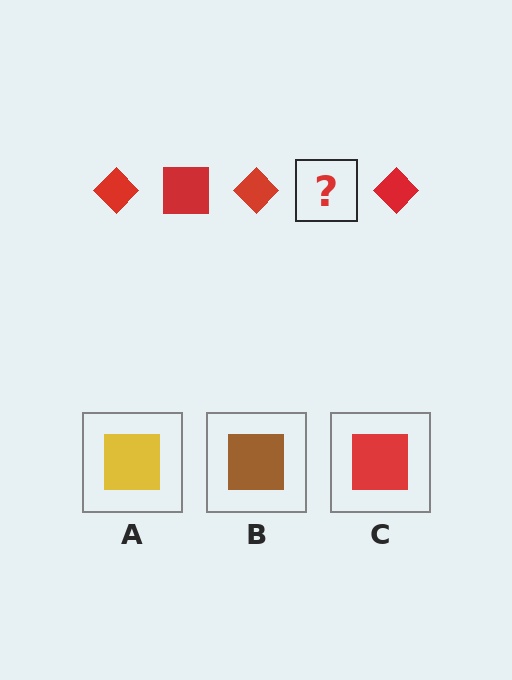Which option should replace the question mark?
Option C.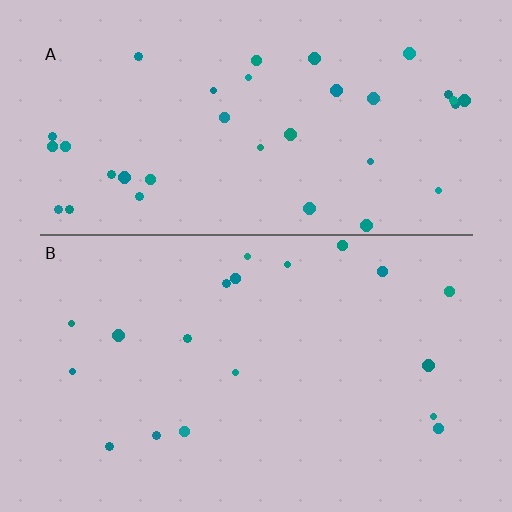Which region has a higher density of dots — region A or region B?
A (the top).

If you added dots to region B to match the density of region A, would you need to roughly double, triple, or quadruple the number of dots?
Approximately double.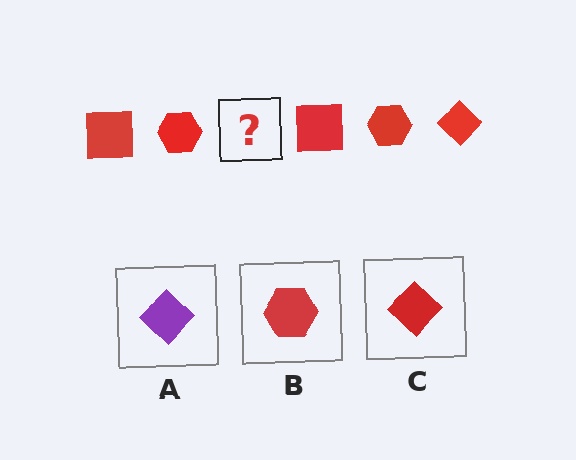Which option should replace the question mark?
Option C.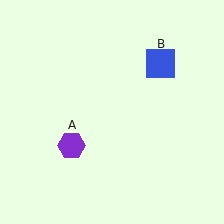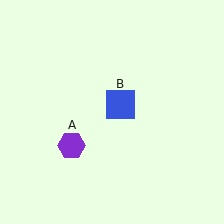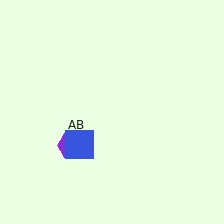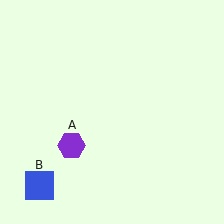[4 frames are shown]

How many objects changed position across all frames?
1 object changed position: blue square (object B).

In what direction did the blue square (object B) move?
The blue square (object B) moved down and to the left.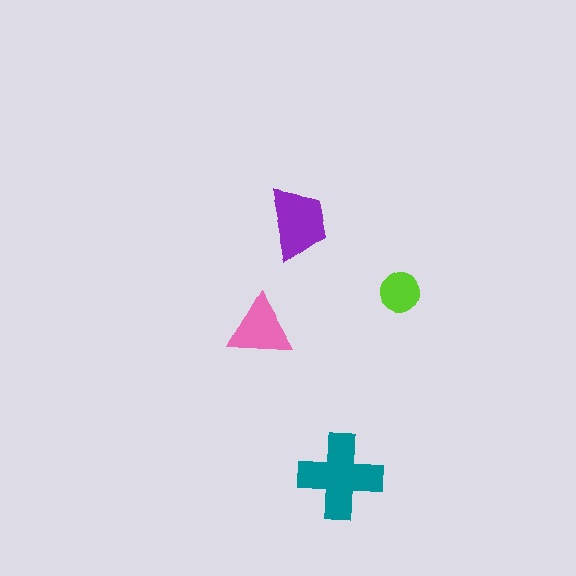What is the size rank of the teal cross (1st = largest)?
1st.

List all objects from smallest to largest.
The lime circle, the pink triangle, the purple trapezoid, the teal cross.